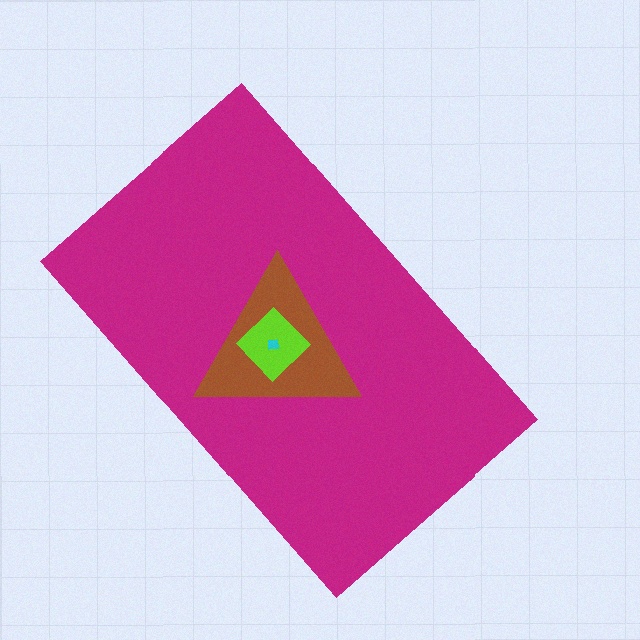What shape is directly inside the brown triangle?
The lime diamond.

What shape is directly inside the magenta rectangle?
The brown triangle.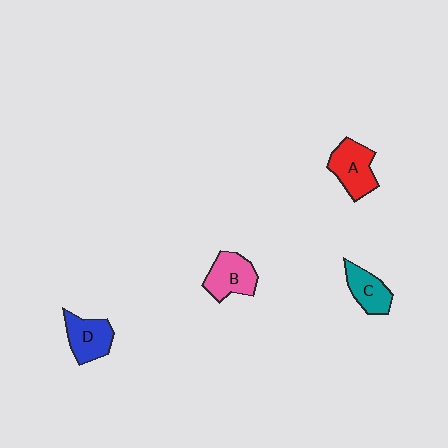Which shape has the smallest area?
Shape C (teal).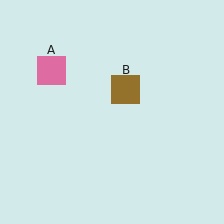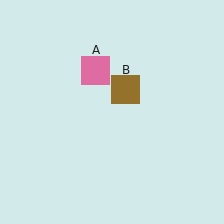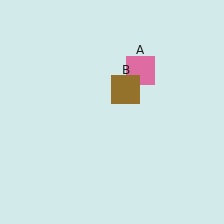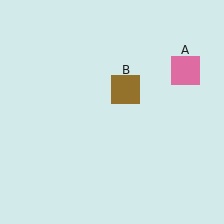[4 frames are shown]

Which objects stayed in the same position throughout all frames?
Brown square (object B) remained stationary.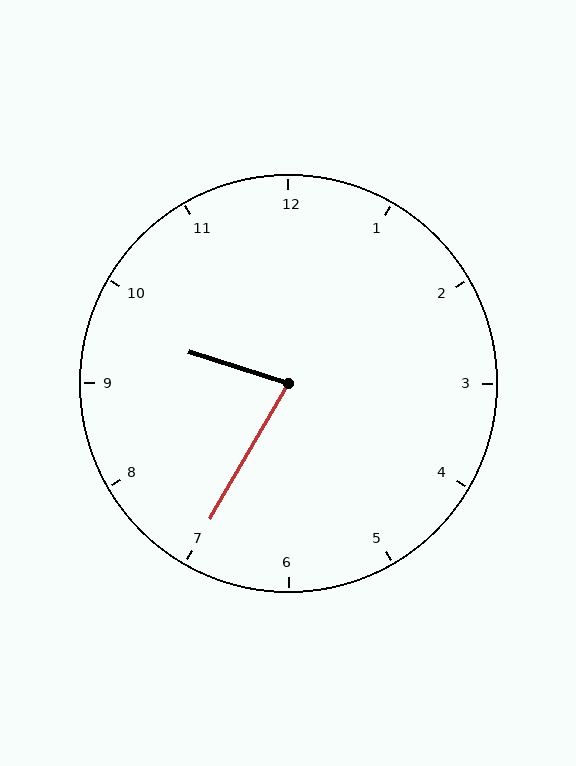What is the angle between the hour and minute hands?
Approximately 78 degrees.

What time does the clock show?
9:35.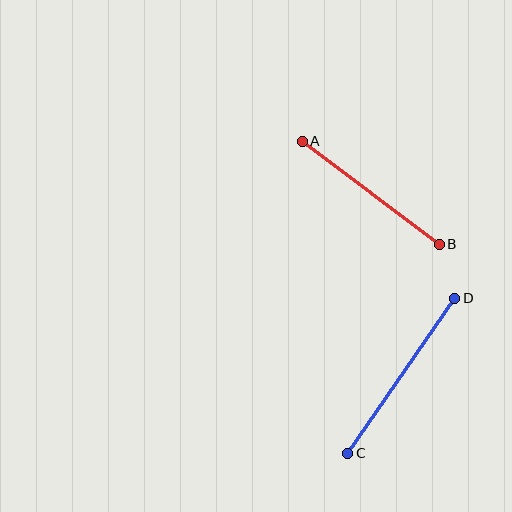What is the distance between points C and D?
The distance is approximately 188 pixels.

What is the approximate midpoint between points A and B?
The midpoint is at approximately (371, 193) pixels.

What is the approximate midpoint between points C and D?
The midpoint is at approximately (401, 376) pixels.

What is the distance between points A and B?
The distance is approximately 172 pixels.